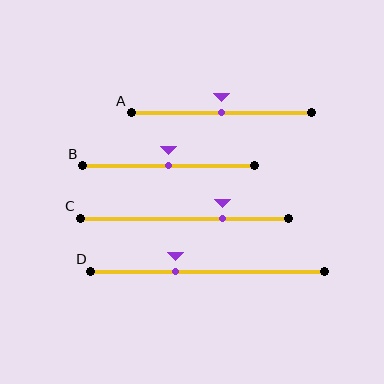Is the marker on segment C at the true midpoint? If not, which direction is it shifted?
No, the marker on segment C is shifted to the right by about 19% of the segment length.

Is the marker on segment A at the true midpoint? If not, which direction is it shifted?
Yes, the marker on segment A is at the true midpoint.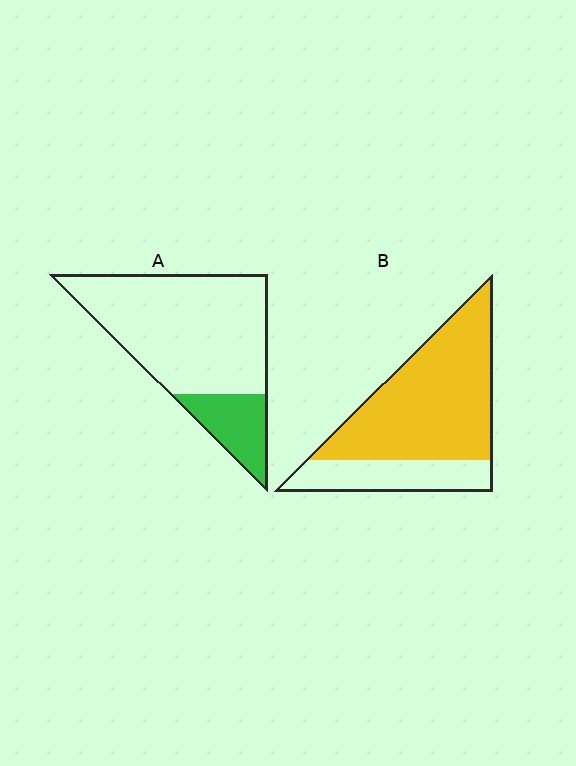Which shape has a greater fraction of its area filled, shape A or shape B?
Shape B.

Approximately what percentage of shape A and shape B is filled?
A is approximately 20% and B is approximately 75%.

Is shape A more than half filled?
No.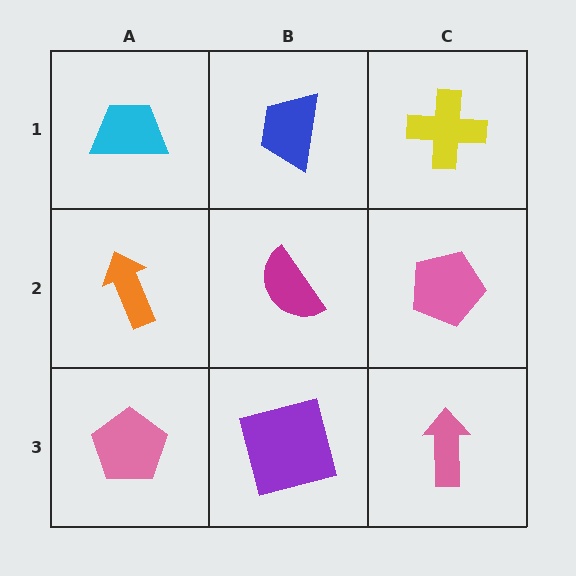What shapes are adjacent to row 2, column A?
A cyan trapezoid (row 1, column A), a pink pentagon (row 3, column A), a magenta semicircle (row 2, column B).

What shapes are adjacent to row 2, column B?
A blue trapezoid (row 1, column B), a purple square (row 3, column B), an orange arrow (row 2, column A), a pink pentagon (row 2, column C).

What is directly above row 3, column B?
A magenta semicircle.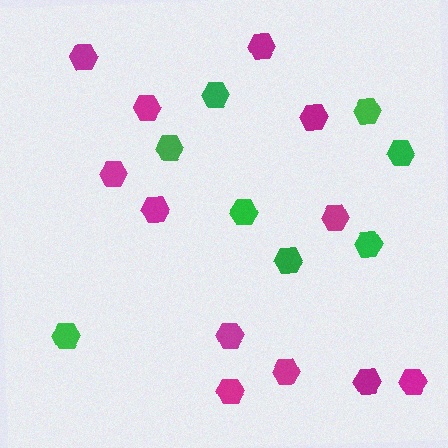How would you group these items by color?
There are 2 groups: one group of green hexagons (8) and one group of magenta hexagons (12).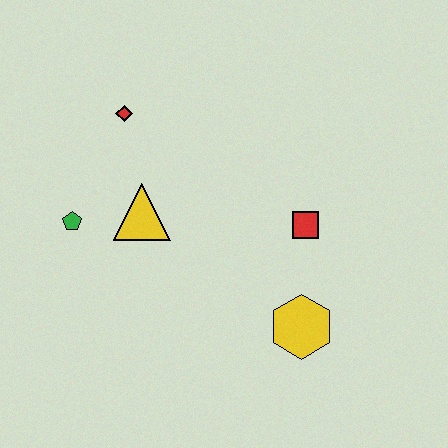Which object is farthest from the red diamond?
The yellow hexagon is farthest from the red diamond.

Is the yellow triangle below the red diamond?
Yes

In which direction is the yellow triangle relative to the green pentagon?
The yellow triangle is to the right of the green pentagon.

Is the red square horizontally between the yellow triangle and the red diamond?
No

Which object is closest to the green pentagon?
The yellow triangle is closest to the green pentagon.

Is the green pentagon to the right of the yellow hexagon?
No